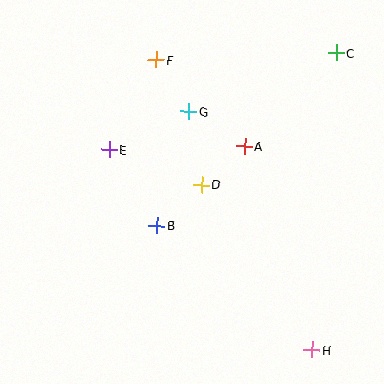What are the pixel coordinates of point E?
Point E is at (109, 149).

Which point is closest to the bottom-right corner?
Point H is closest to the bottom-right corner.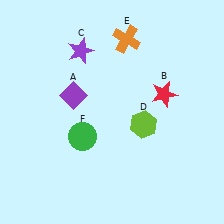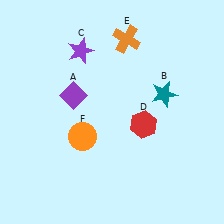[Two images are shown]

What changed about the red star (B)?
In Image 1, B is red. In Image 2, it changed to teal.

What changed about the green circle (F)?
In Image 1, F is green. In Image 2, it changed to orange.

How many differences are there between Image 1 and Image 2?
There are 3 differences between the two images.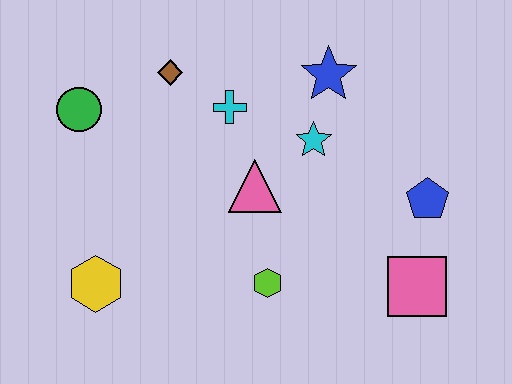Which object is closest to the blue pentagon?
The pink square is closest to the blue pentagon.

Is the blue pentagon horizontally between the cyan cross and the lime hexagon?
No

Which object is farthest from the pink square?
The green circle is farthest from the pink square.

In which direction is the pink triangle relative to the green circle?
The pink triangle is to the right of the green circle.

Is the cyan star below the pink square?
No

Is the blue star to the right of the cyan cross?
Yes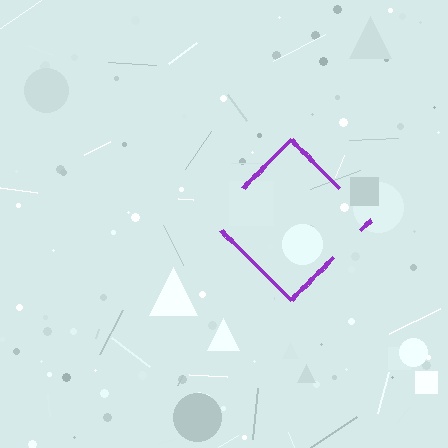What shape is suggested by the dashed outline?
The dashed outline suggests a diamond.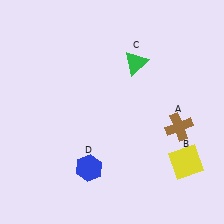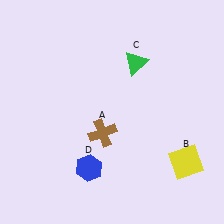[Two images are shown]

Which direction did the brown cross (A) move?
The brown cross (A) moved left.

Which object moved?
The brown cross (A) moved left.